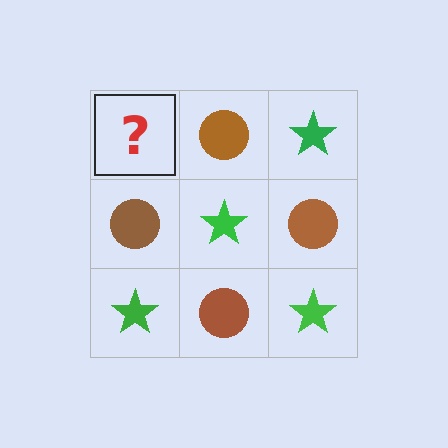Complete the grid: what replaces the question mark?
The question mark should be replaced with a green star.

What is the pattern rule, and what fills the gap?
The rule is that it alternates green star and brown circle in a checkerboard pattern. The gap should be filled with a green star.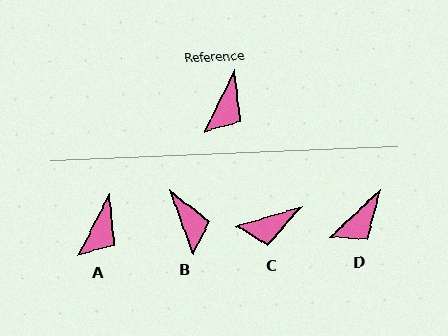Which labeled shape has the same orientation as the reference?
A.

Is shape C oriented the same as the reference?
No, it is off by about 47 degrees.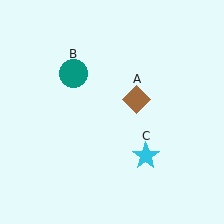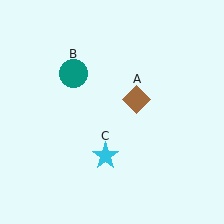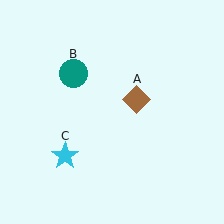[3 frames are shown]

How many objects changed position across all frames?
1 object changed position: cyan star (object C).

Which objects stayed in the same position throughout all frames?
Brown diamond (object A) and teal circle (object B) remained stationary.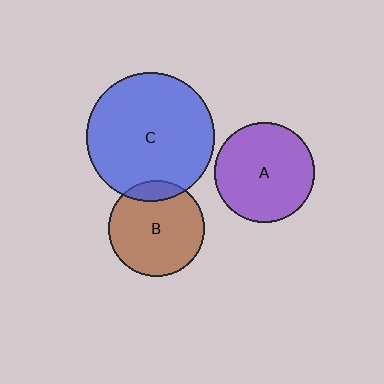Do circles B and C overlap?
Yes.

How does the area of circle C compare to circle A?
Approximately 1.6 times.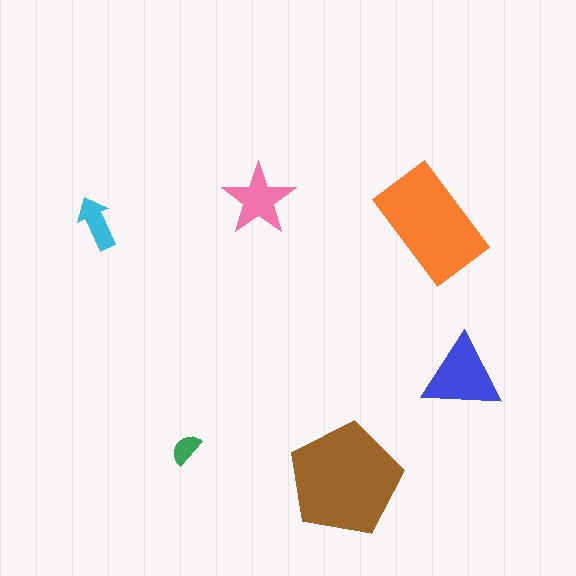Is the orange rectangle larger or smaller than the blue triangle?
Larger.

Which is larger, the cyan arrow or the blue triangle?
The blue triangle.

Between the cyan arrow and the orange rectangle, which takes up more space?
The orange rectangle.